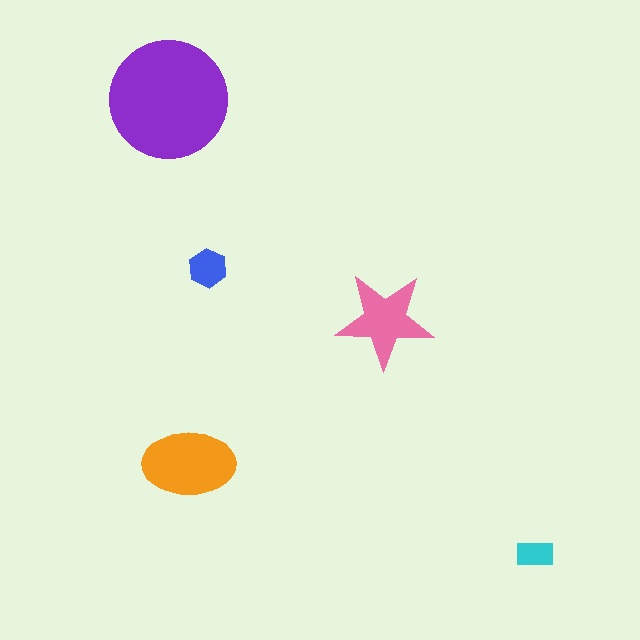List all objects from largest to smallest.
The purple circle, the orange ellipse, the pink star, the blue hexagon, the cyan rectangle.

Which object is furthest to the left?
The purple circle is leftmost.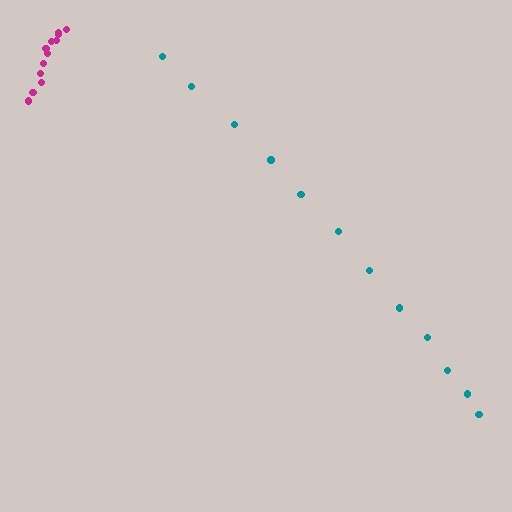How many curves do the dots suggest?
There are 2 distinct paths.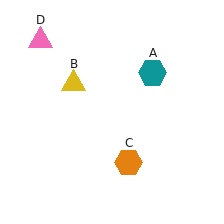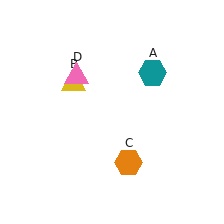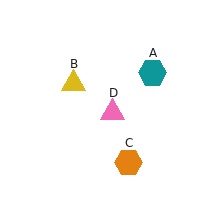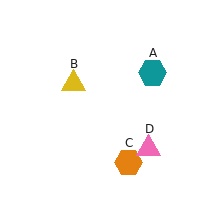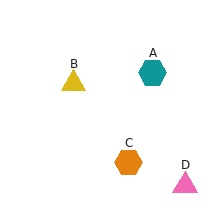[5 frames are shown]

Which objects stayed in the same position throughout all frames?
Teal hexagon (object A) and yellow triangle (object B) and orange hexagon (object C) remained stationary.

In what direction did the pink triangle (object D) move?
The pink triangle (object D) moved down and to the right.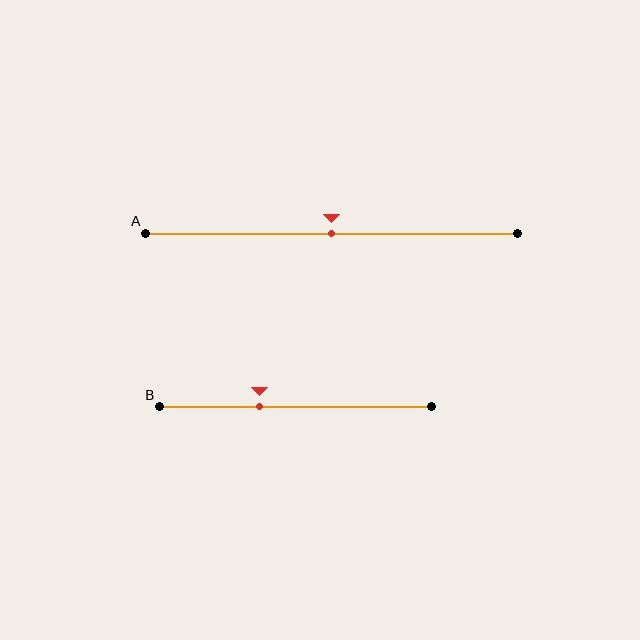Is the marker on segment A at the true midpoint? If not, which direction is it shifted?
Yes, the marker on segment A is at the true midpoint.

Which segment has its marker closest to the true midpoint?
Segment A has its marker closest to the true midpoint.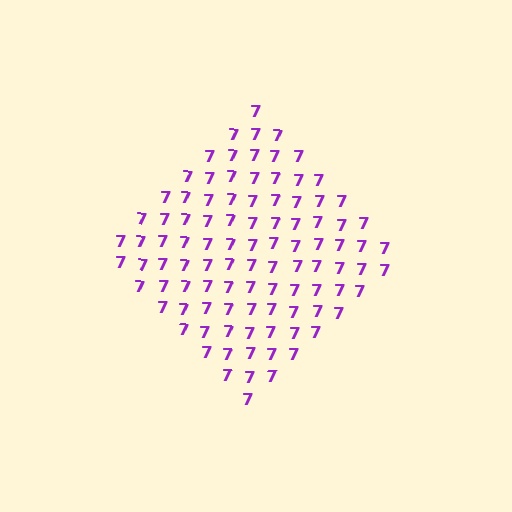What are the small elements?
The small elements are digit 7's.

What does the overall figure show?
The overall figure shows a diamond.